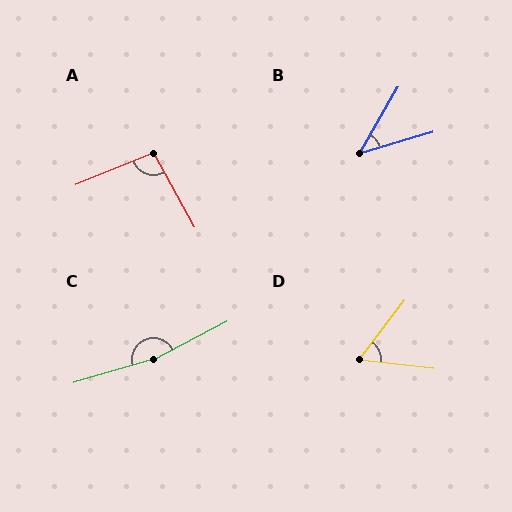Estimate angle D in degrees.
Approximately 59 degrees.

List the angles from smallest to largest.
B (44°), D (59°), A (97°), C (169°).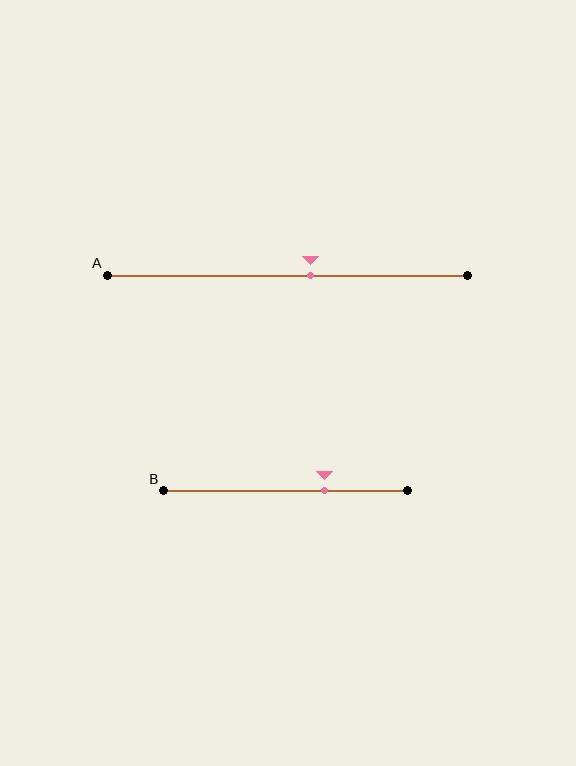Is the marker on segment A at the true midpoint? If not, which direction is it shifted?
No, the marker on segment A is shifted to the right by about 6% of the segment length.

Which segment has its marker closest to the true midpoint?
Segment A has its marker closest to the true midpoint.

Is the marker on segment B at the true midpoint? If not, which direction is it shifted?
No, the marker on segment B is shifted to the right by about 16% of the segment length.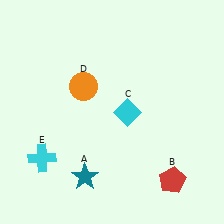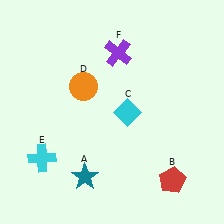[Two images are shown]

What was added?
A purple cross (F) was added in Image 2.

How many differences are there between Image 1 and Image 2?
There is 1 difference between the two images.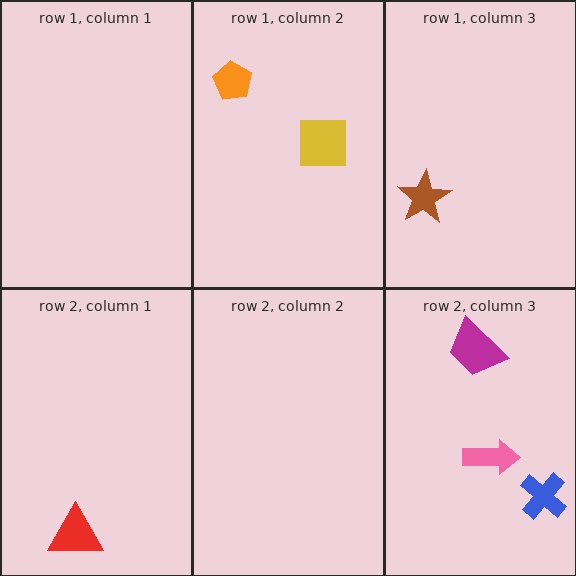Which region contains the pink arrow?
The row 2, column 3 region.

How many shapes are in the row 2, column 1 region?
1.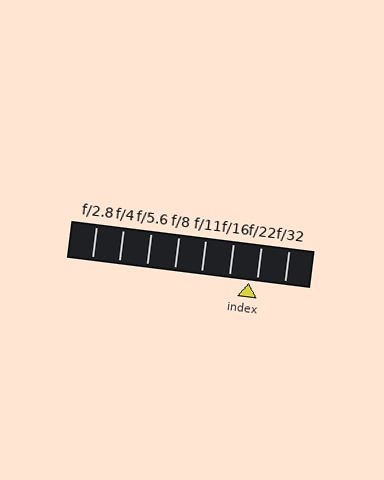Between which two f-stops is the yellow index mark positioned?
The index mark is between f/16 and f/22.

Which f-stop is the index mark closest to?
The index mark is closest to f/22.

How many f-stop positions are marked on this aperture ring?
There are 8 f-stop positions marked.